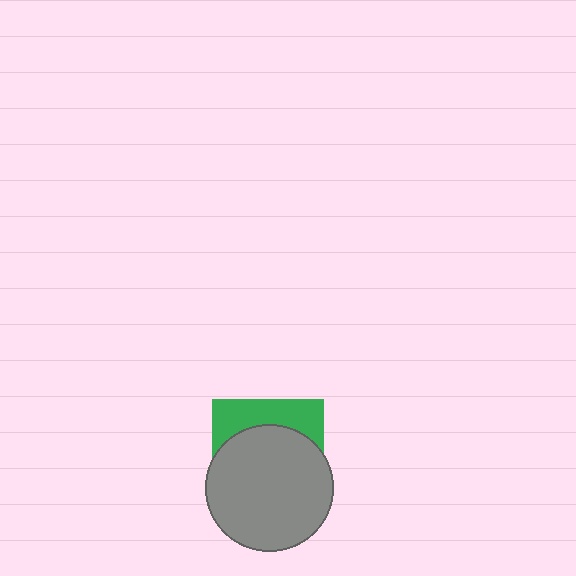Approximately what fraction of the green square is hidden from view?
Roughly 69% of the green square is hidden behind the gray circle.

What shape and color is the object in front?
The object in front is a gray circle.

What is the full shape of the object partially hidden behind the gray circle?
The partially hidden object is a green square.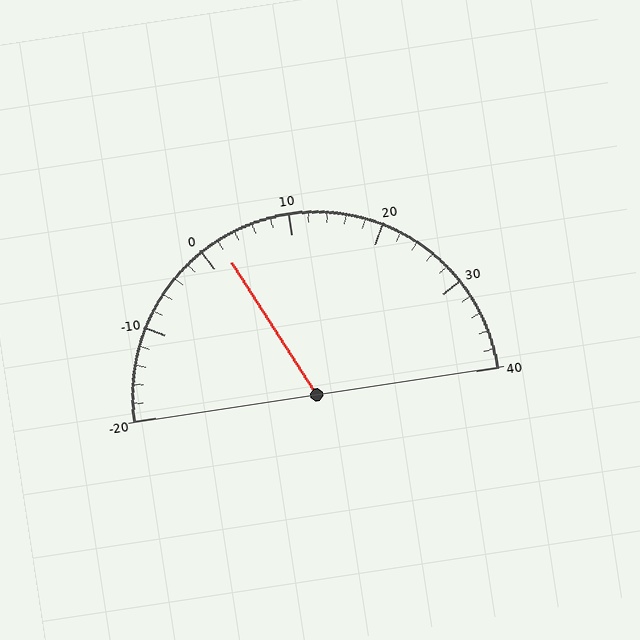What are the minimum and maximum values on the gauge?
The gauge ranges from -20 to 40.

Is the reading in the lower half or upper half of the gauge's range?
The reading is in the lower half of the range (-20 to 40).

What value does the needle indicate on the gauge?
The needle indicates approximately 2.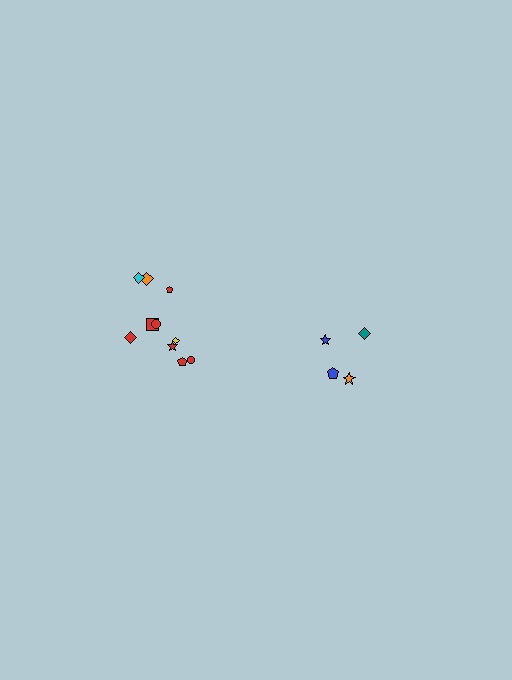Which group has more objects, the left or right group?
The left group.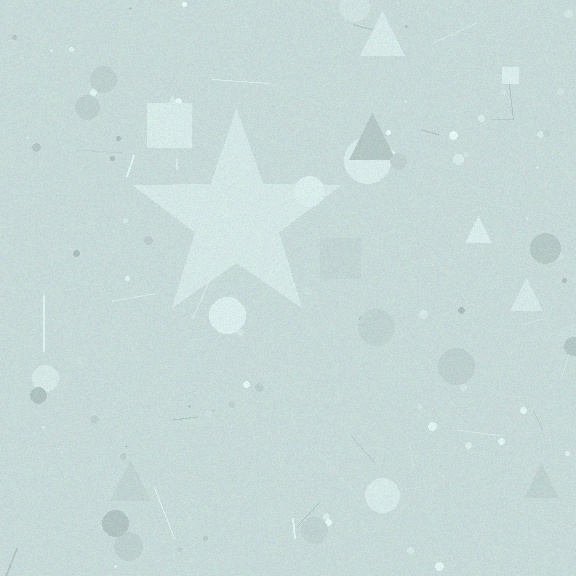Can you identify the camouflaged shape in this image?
The camouflaged shape is a star.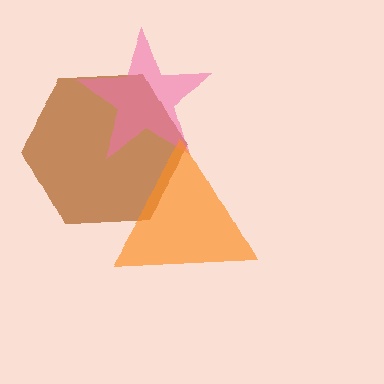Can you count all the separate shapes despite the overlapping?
Yes, there are 3 separate shapes.